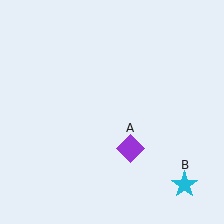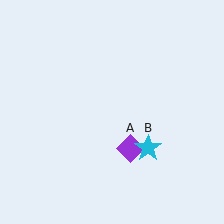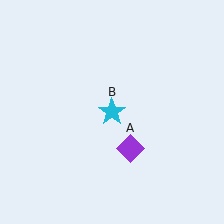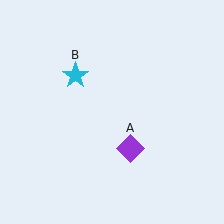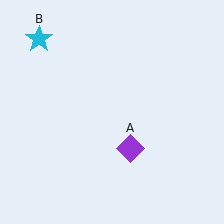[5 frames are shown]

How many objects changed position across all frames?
1 object changed position: cyan star (object B).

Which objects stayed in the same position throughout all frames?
Purple diamond (object A) remained stationary.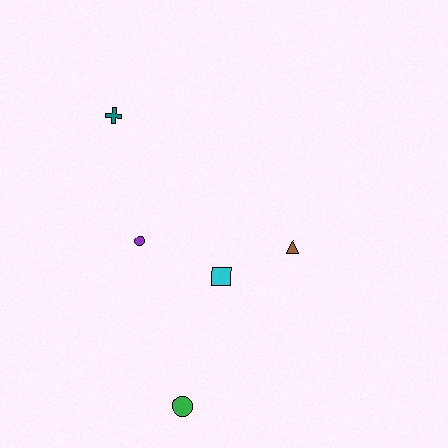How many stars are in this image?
There are no stars.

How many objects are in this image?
There are 5 objects.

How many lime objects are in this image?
There are no lime objects.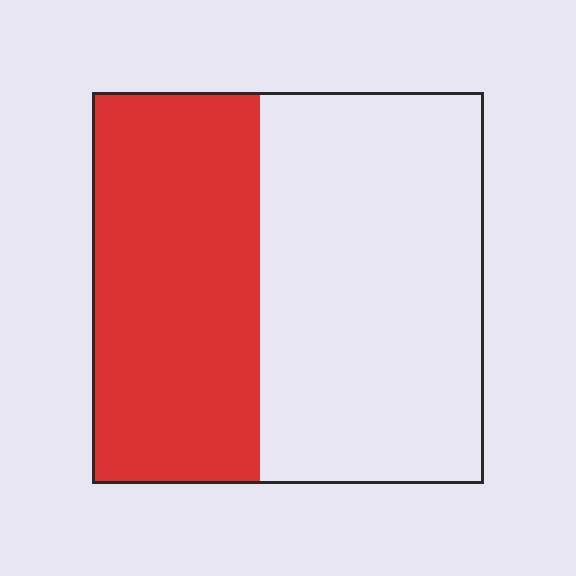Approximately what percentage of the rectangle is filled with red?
Approximately 45%.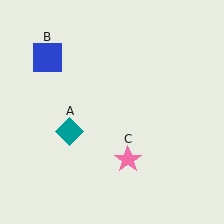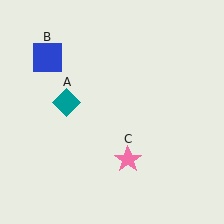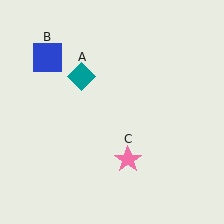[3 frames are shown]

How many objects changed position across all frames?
1 object changed position: teal diamond (object A).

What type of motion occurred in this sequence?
The teal diamond (object A) rotated clockwise around the center of the scene.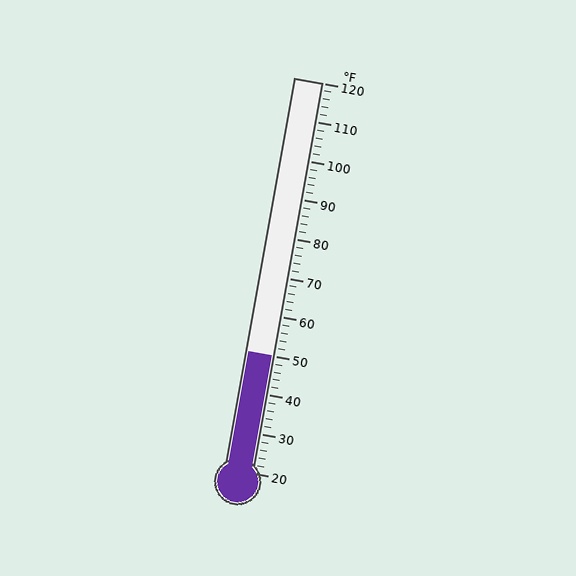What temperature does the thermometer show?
The thermometer shows approximately 50°F.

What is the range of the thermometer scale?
The thermometer scale ranges from 20°F to 120°F.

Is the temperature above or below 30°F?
The temperature is above 30°F.